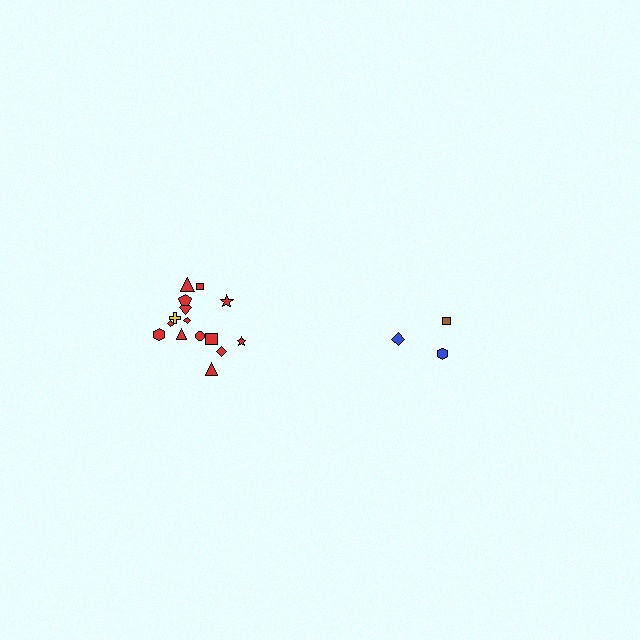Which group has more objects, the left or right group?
The left group.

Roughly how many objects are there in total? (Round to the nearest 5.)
Roughly 20 objects in total.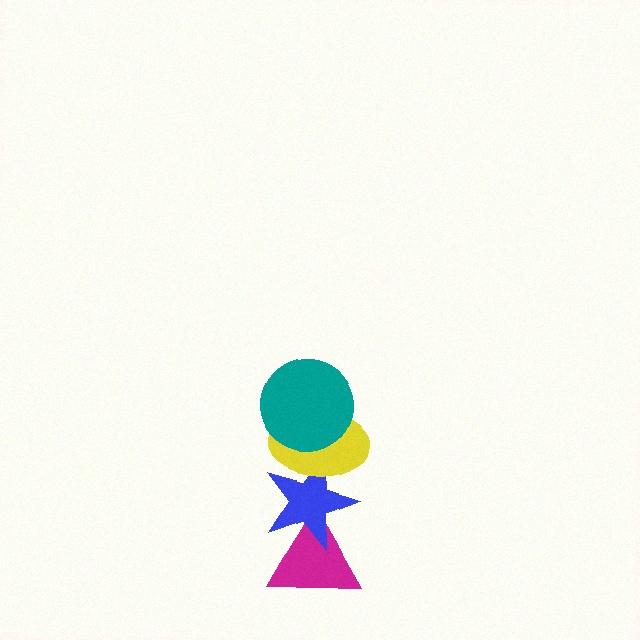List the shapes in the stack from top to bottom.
From top to bottom: the teal circle, the yellow ellipse, the blue star, the magenta triangle.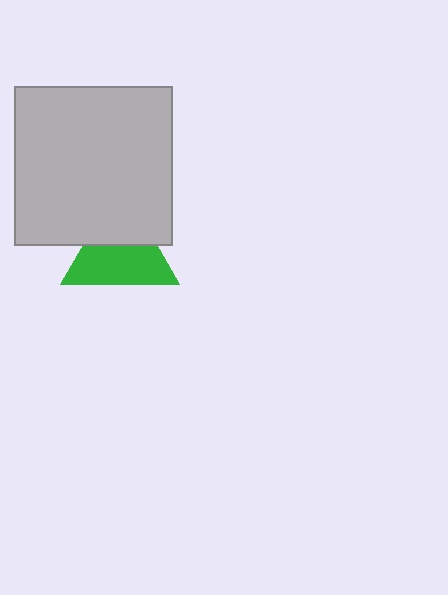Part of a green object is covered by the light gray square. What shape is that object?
It is a triangle.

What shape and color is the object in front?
The object in front is a light gray square.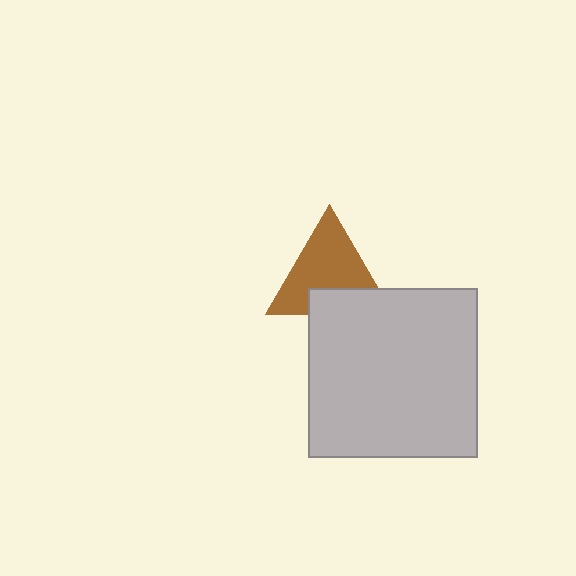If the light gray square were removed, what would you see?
You would see the complete brown triangle.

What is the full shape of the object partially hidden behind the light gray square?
The partially hidden object is a brown triangle.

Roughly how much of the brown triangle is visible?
Most of it is visible (roughly 70%).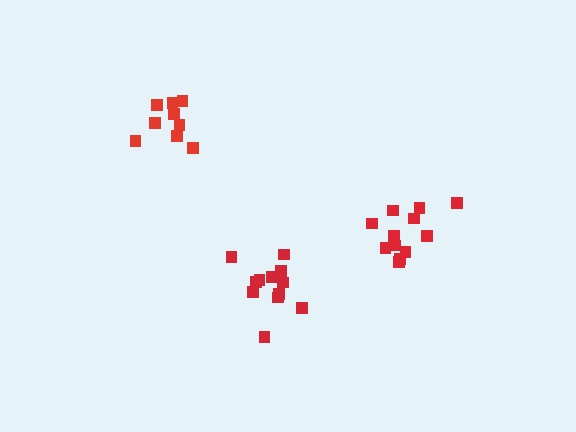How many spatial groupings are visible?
There are 3 spatial groupings.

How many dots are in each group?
Group 1: 9 dots, Group 2: 12 dots, Group 3: 12 dots (33 total).